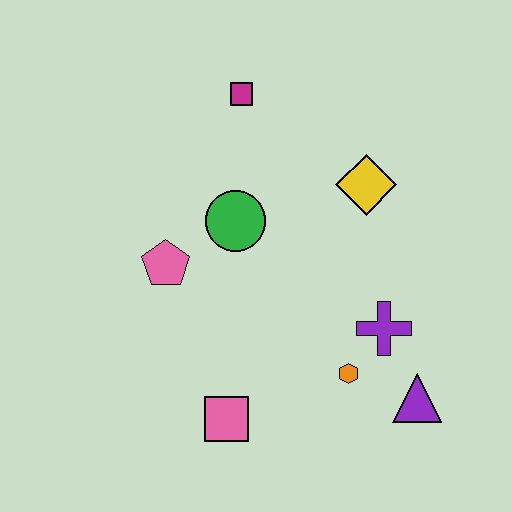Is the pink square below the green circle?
Yes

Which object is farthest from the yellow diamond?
The pink square is farthest from the yellow diamond.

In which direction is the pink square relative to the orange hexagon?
The pink square is to the left of the orange hexagon.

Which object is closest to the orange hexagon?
The purple cross is closest to the orange hexagon.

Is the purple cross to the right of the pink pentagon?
Yes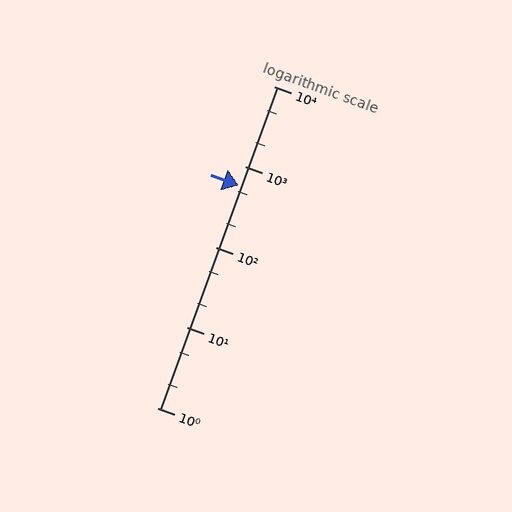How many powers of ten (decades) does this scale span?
The scale spans 4 decades, from 1 to 10000.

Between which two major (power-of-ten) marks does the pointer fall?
The pointer is between 100 and 1000.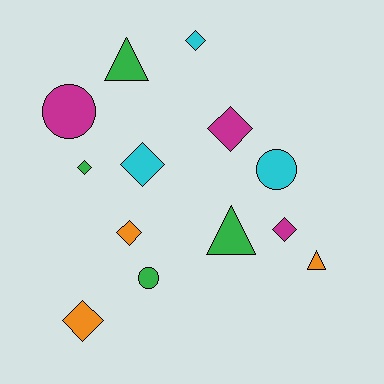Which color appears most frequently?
Green, with 4 objects.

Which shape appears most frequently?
Diamond, with 7 objects.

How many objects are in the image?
There are 13 objects.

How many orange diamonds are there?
There are 2 orange diamonds.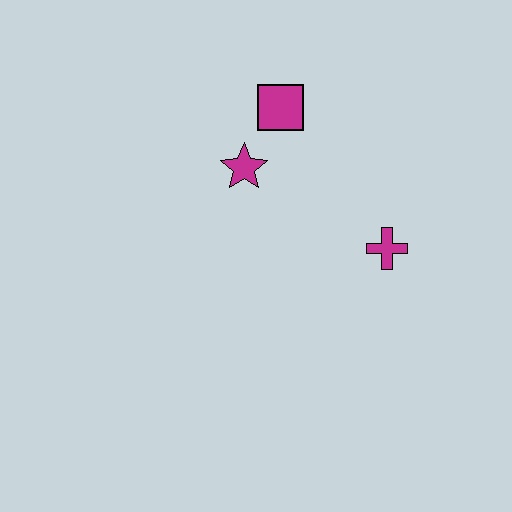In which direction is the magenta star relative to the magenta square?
The magenta star is below the magenta square.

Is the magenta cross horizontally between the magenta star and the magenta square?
No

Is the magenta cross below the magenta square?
Yes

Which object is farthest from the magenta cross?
The magenta square is farthest from the magenta cross.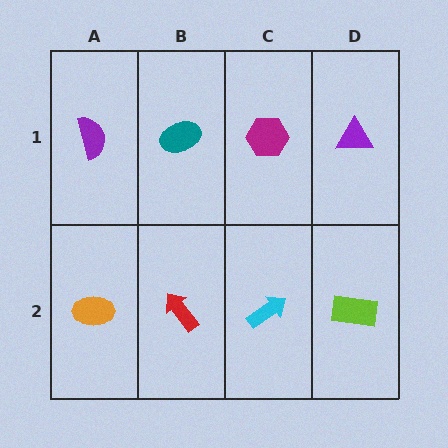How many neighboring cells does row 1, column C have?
3.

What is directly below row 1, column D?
A lime rectangle.